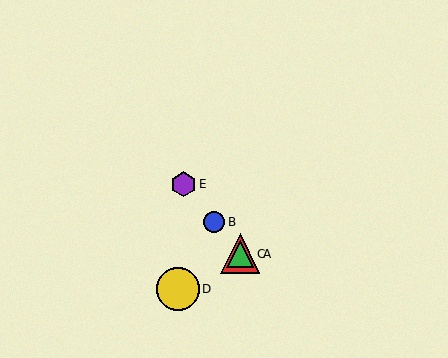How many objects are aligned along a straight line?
4 objects (A, B, C, E) are aligned along a straight line.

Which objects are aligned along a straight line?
Objects A, B, C, E are aligned along a straight line.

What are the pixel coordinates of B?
Object B is at (214, 222).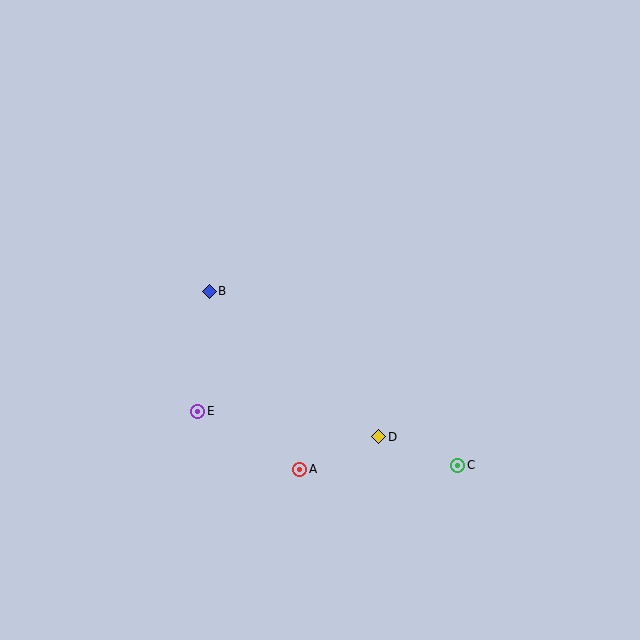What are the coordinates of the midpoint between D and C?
The midpoint between D and C is at (418, 451).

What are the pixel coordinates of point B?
Point B is at (209, 291).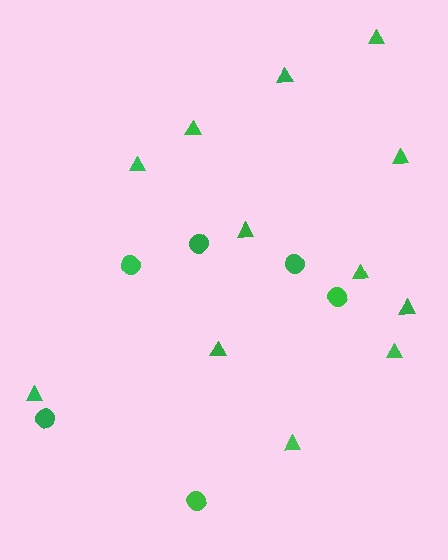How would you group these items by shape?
There are 2 groups: one group of circles (6) and one group of triangles (12).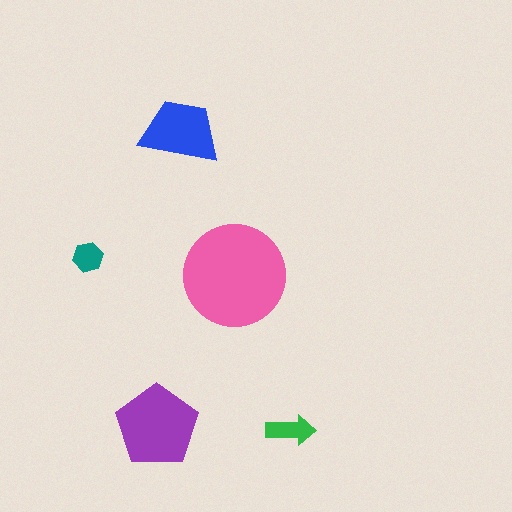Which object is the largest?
The pink circle.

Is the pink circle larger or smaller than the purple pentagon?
Larger.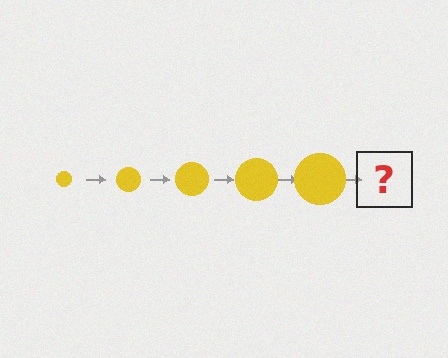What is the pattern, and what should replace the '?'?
The pattern is that the circle gets progressively larger each step. The '?' should be a yellow circle, larger than the previous one.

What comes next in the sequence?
The next element should be a yellow circle, larger than the previous one.